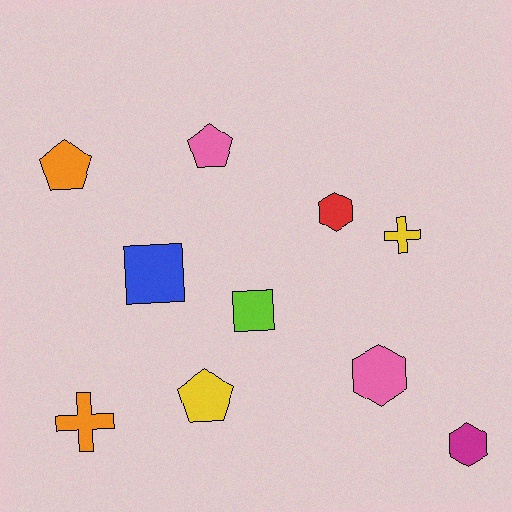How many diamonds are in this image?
There are no diamonds.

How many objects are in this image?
There are 10 objects.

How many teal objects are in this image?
There are no teal objects.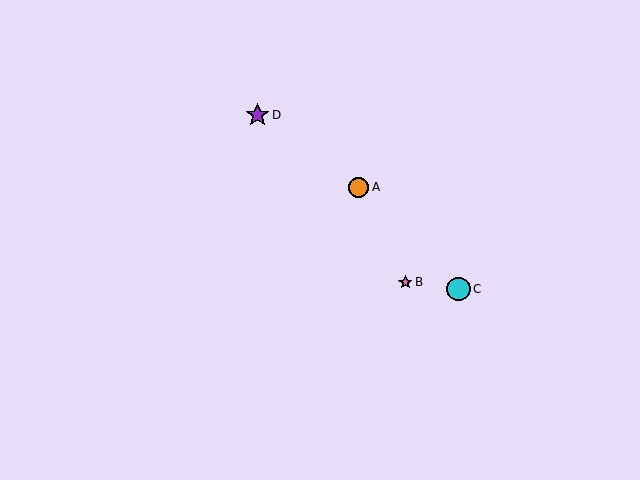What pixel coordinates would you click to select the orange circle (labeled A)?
Click at (359, 187) to select the orange circle A.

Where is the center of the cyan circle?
The center of the cyan circle is at (459, 289).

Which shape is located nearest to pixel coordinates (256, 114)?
The purple star (labeled D) at (258, 115) is nearest to that location.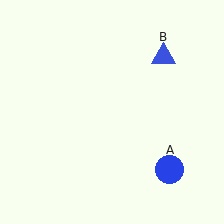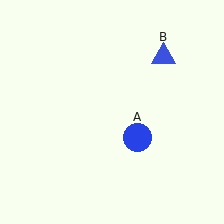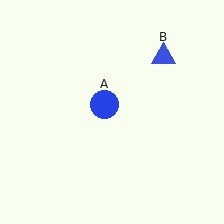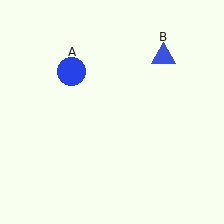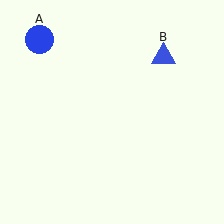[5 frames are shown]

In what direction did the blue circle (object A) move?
The blue circle (object A) moved up and to the left.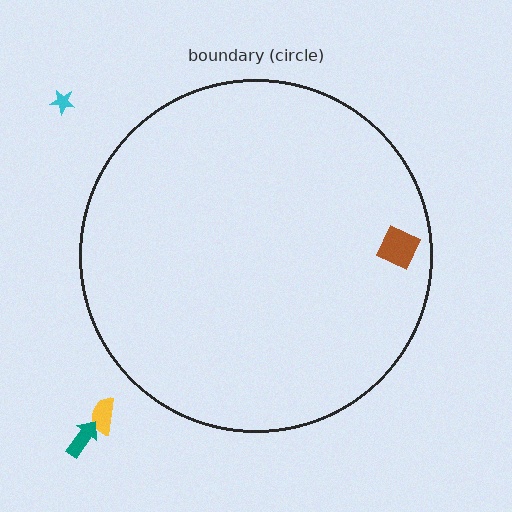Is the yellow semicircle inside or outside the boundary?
Outside.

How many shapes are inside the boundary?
1 inside, 3 outside.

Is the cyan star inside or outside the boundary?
Outside.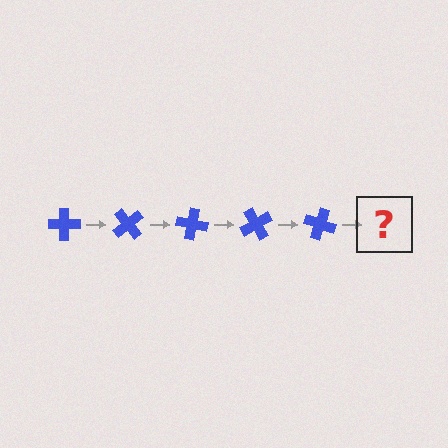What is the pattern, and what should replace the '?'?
The pattern is that the cross rotates 50 degrees each step. The '?' should be a blue cross rotated 250 degrees.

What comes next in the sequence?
The next element should be a blue cross rotated 250 degrees.